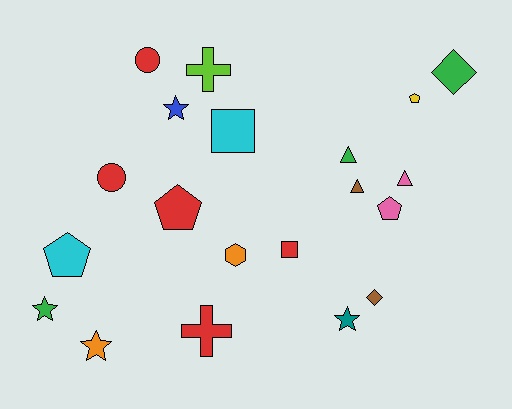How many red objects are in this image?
There are 5 red objects.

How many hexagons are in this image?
There is 1 hexagon.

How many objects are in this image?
There are 20 objects.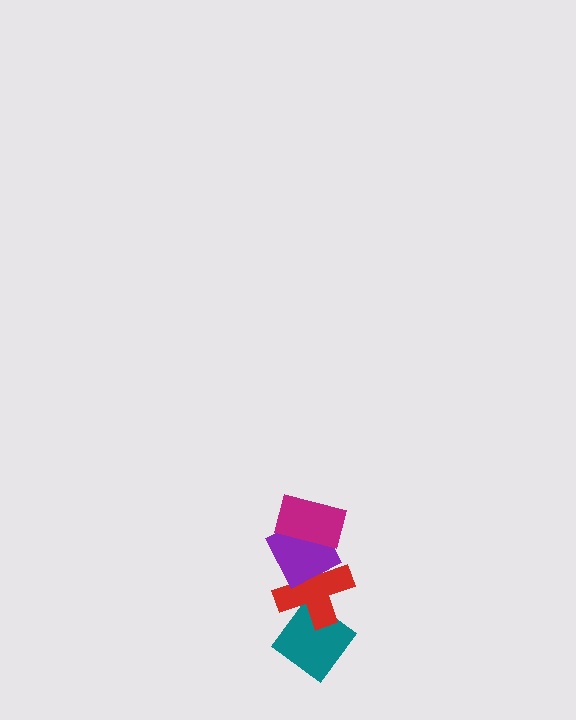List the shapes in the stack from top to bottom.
From top to bottom: the magenta rectangle, the purple diamond, the red cross, the teal diamond.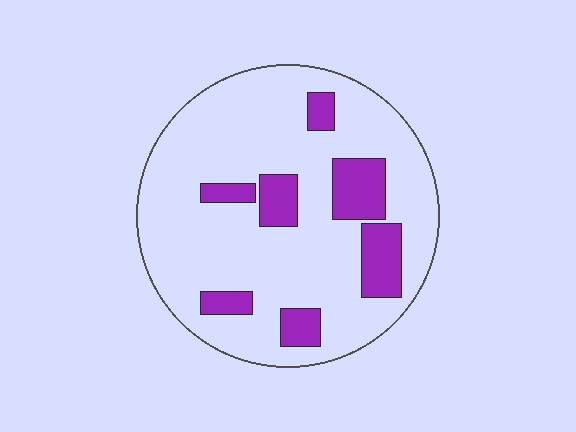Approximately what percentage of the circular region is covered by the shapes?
Approximately 20%.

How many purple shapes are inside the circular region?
7.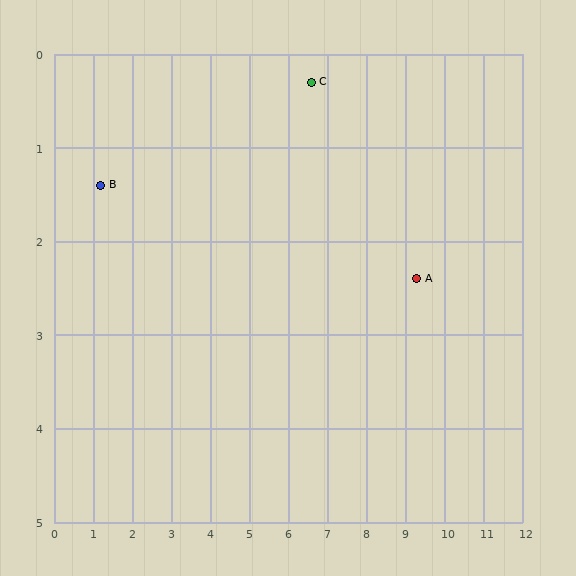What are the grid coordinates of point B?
Point B is at approximately (1.2, 1.4).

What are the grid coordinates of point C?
Point C is at approximately (6.6, 0.3).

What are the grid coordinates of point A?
Point A is at approximately (9.3, 2.4).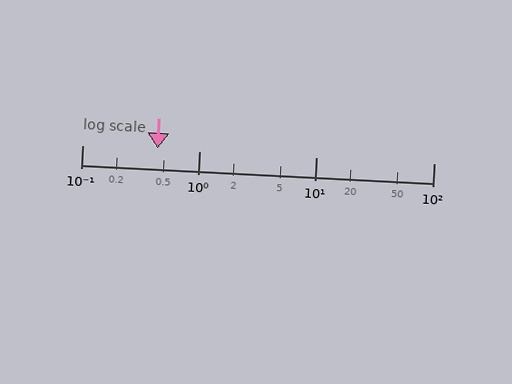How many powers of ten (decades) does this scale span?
The scale spans 3 decades, from 0.1 to 100.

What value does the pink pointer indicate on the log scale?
The pointer indicates approximately 0.44.